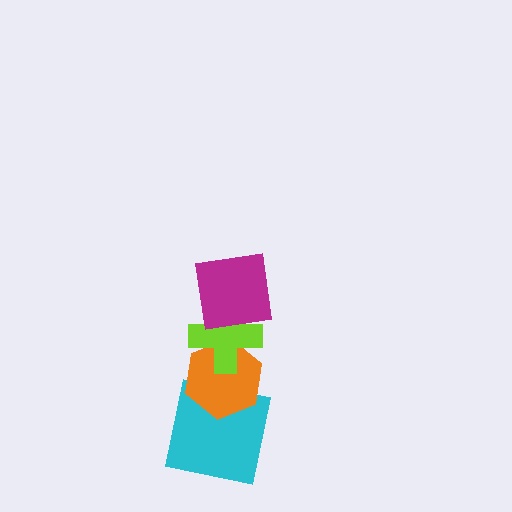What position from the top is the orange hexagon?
The orange hexagon is 3rd from the top.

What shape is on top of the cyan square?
The orange hexagon is on top of the cyan square.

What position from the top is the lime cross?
The lime cross is 2nd from the top.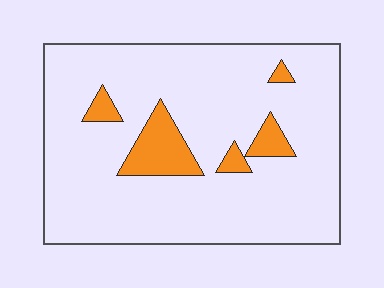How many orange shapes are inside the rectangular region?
5.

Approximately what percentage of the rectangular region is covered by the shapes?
Approximately 10%.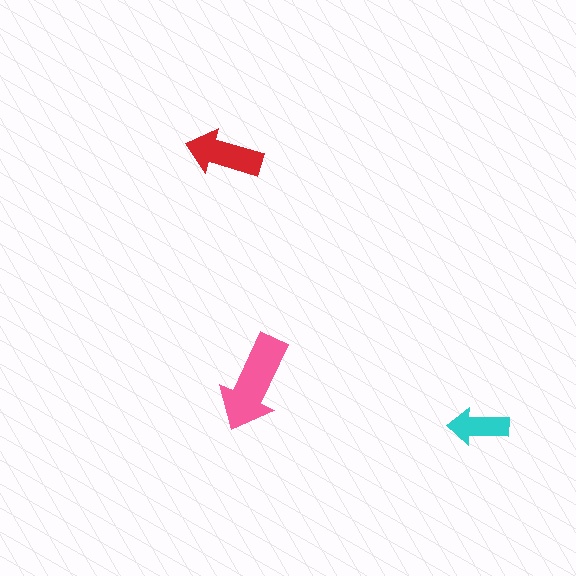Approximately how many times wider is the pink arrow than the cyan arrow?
About 1.5 times wider.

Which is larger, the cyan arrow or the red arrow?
The red one.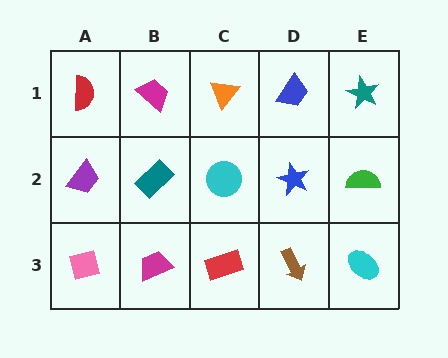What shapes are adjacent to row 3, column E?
A green semicircle (row 2, column E), a brown arrow (row 3, column D).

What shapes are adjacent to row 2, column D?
A blue trapezoid (row 1, column D), a brown arrow (row 3, column D), a cyan circle (row 2, column C), a green semicircle (row 2, column E).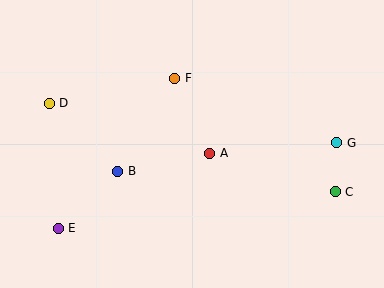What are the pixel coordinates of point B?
Point B is at (118, 171).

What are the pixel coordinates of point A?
Point A is at (210, 153).